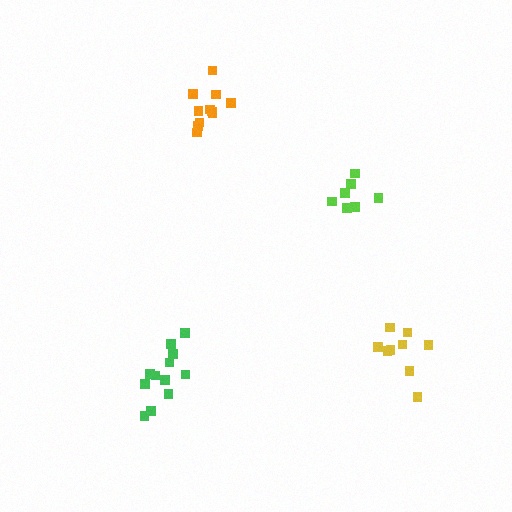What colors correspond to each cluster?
The clusters are colored: yellow, orange, lime, green.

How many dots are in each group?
Group 1: 9 dots, Group 2: 11 dots, Group 3: 7 dots, Group 4: 12 dots (39 total).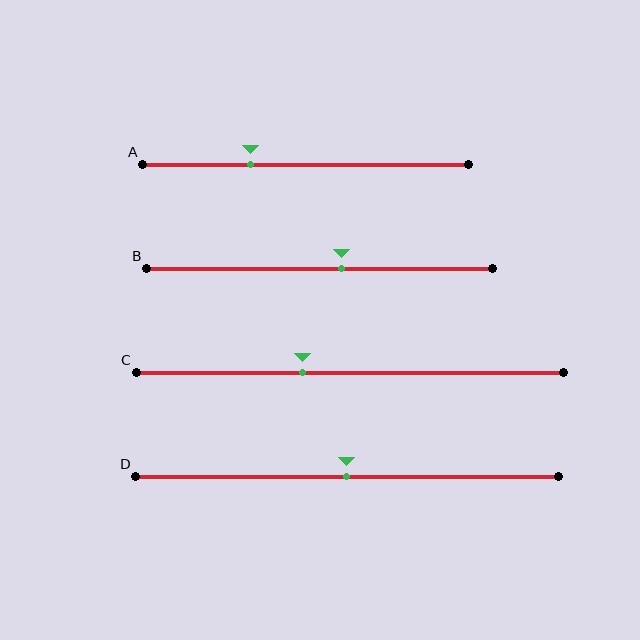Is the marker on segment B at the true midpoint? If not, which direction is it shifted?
No, the marker on segment B is shifted to the right by about 6% of the segment length.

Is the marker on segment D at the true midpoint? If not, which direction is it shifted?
Yes, the marker on segment D is at the true midpoint.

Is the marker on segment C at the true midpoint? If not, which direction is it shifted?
No, the marker on segment C is shifted to the left by about 11% of the segment length.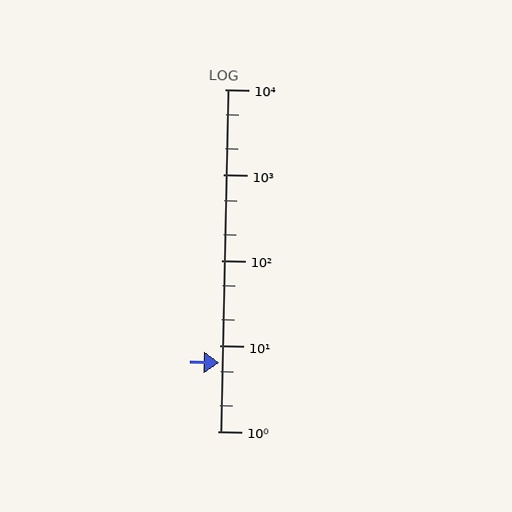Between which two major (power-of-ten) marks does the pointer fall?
The pointer is between 1 and 10.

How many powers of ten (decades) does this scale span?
The scale spans 4 decades, from 1 to 10000.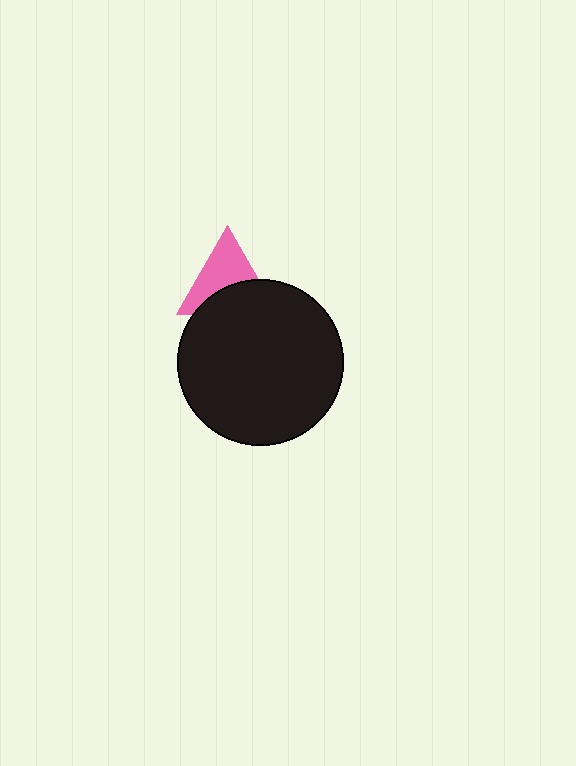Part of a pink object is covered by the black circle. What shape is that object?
It is a triangle.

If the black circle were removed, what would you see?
You would see the complete pink triangle.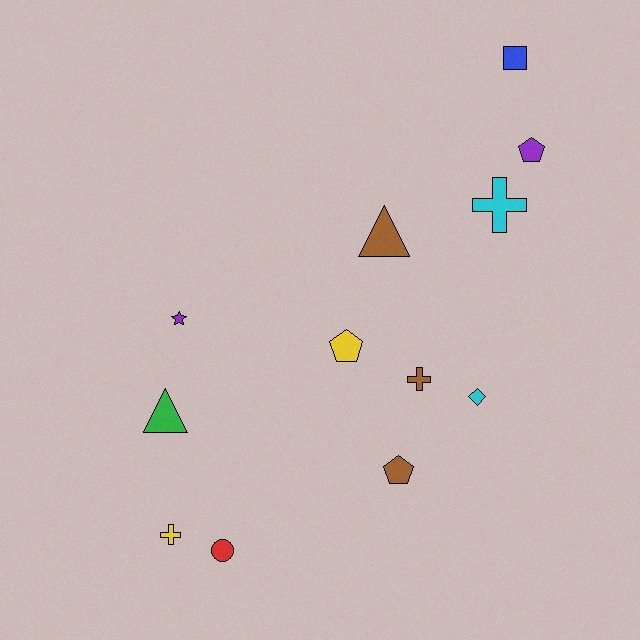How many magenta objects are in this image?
There are no magenta objects.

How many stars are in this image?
There is 1 star.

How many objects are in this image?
There are 12 objects.